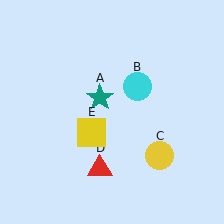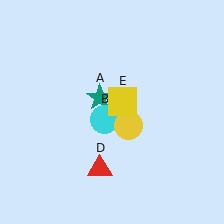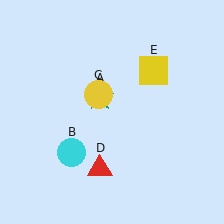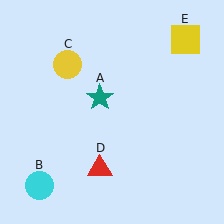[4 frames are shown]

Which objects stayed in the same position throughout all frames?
Teal star (object A) and red triangle (object D) remained stationary.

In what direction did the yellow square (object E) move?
The yellow square (object E) moved up and to the right.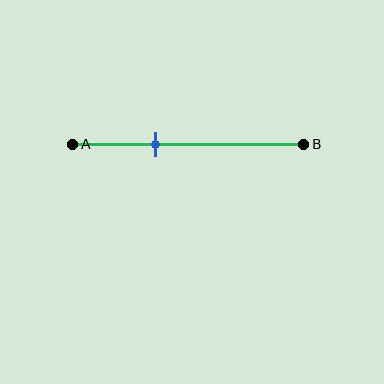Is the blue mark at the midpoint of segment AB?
No, the mark is at about 35% from A, not at the 50% midpoint.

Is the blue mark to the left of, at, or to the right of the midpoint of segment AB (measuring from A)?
The blue mark is to the left of the midpoint of segment AB.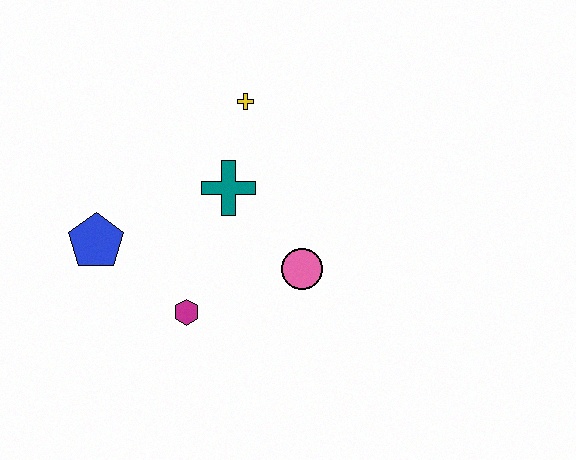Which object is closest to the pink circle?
The teal cross is closest to the pink circle.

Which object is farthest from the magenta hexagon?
The yellow cross is farthest from the magenta hexagon.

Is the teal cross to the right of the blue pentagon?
Yes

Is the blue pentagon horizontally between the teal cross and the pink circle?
No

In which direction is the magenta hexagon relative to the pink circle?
The magenta hexagon is to the left of the pink circle.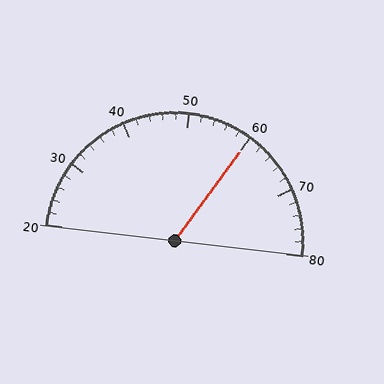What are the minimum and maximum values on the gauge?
The gauge ranges from 20 to 80.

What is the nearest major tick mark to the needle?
The nearest major tick mark is 60.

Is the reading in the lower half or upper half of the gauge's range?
The reading is in the upper half of the range (20 to 80).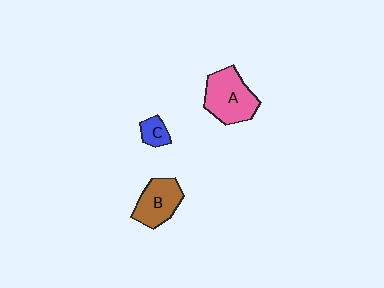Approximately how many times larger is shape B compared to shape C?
Approximately 2.5 times.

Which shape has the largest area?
Shape A (pink).